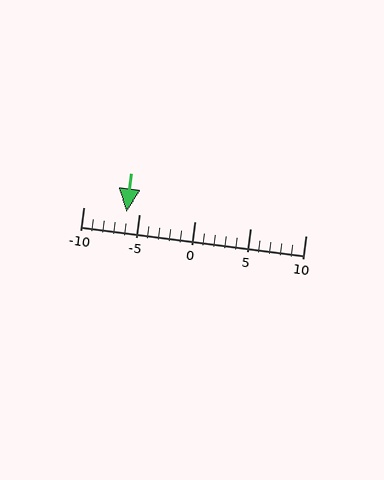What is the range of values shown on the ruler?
The ruler shows values from -10 to 10.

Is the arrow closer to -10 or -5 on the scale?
The arrow is closer to -5.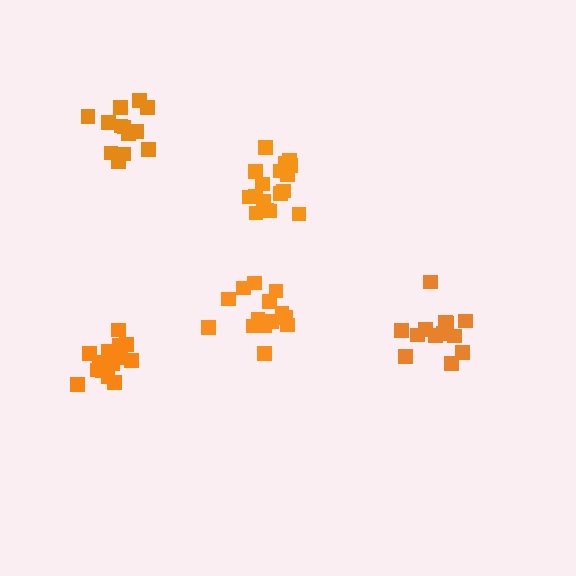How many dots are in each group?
Group 1: 18 dots, Group 2: 14 dots, Group 3: 13 dots, Group 4: 14 dots, Group 5: 13 dots (72 total).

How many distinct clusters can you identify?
There are 5 distinct clusters.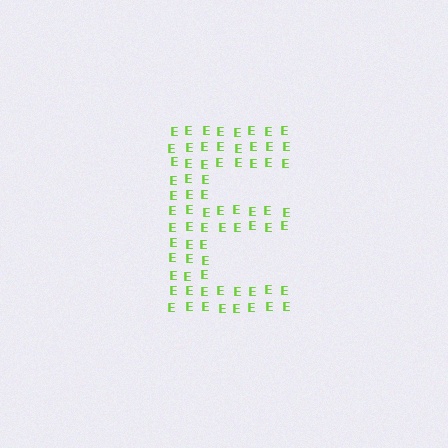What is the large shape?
The large shape is the letter E.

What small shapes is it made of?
It is made of small letter E's.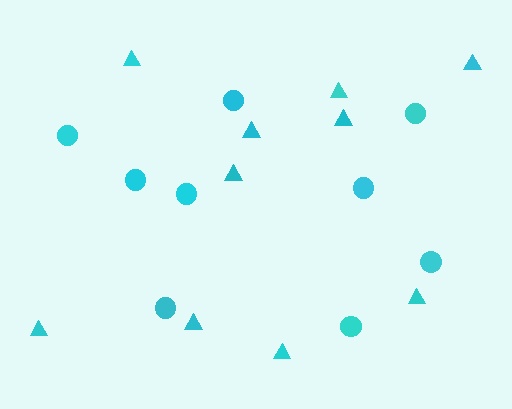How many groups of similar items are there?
There are 2 groups: one group of circles (9) and one group of triangles (10).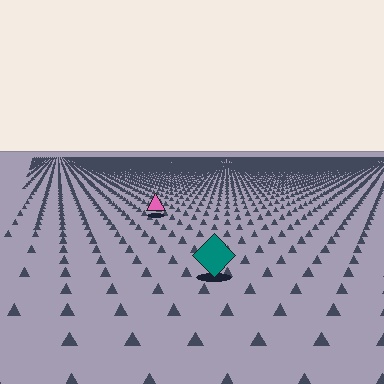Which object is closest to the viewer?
The teal diamond is closest. The texture marks near it are larger and more spread out.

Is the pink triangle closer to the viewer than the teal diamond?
No. The teal diamond is closer — you can tell from the texture gradient: the ground texture is coarser near it.